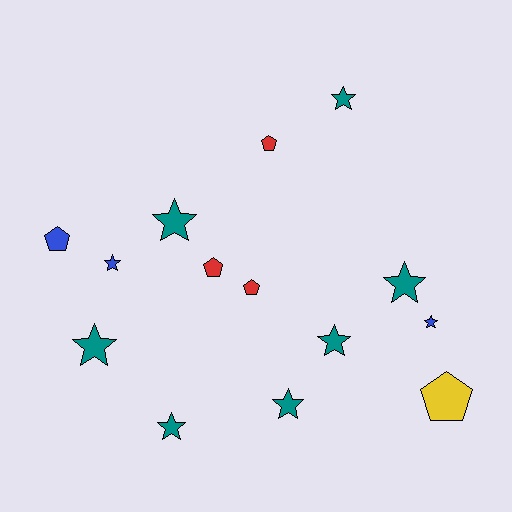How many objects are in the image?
There are 14 objects.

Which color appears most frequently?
Teal, with 7 objects.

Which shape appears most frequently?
Star, with 9 objects.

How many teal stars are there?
There are 7 teal stars.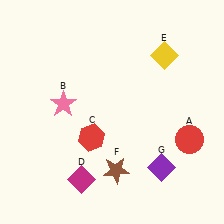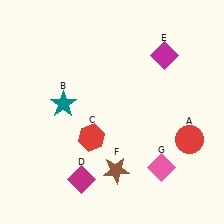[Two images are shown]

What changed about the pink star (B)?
In Image 1, B is pink. In Image 2, it changed to teal.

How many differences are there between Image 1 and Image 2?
There are 3 differences between the two images.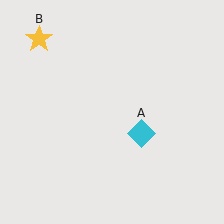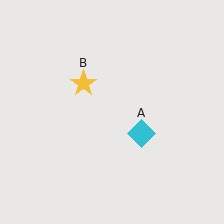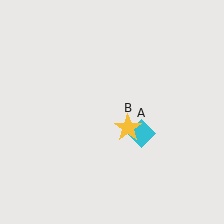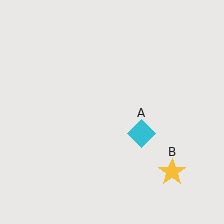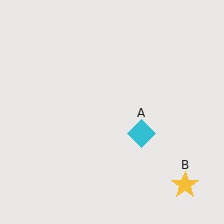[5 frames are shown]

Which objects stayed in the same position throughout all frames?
Cyan diamond (object A) remained stationary.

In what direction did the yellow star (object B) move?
The yellow star (object B) moved down and to the right.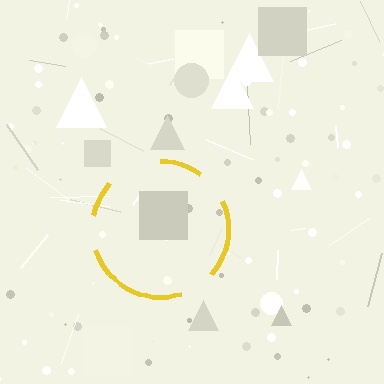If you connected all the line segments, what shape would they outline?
They would outline a circle.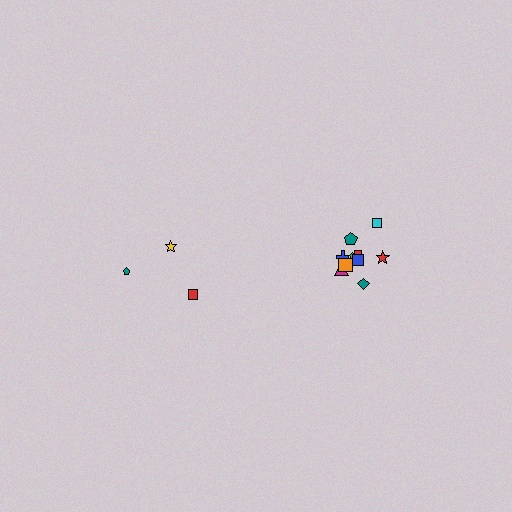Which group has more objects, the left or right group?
The right group.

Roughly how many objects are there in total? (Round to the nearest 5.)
Roughly 15 objects in total.